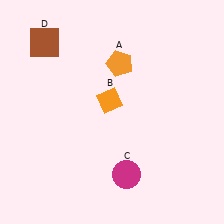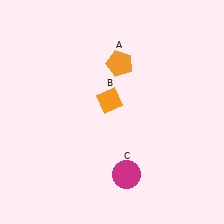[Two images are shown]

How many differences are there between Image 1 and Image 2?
There is 1 difference between the two images.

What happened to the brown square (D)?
The brown square (D) was removed in Image 2. It was in the top-left area of Image 1.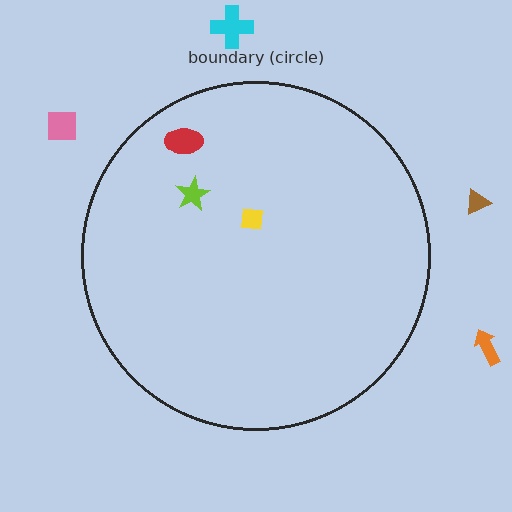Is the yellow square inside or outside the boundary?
Inside.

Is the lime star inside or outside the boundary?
Inside.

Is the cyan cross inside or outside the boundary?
Outside.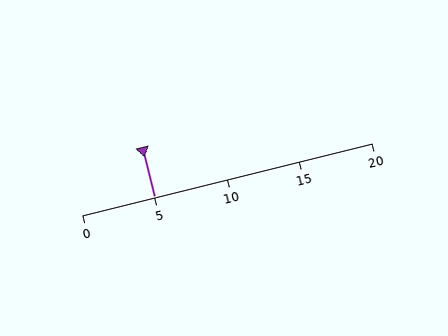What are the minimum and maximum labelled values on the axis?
The axis runs from 0 to 20.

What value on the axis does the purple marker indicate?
The marker indicates approximately 5.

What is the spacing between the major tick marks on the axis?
The major ticks are spaced 5 apart.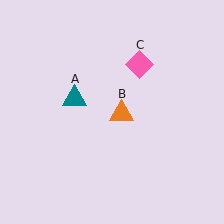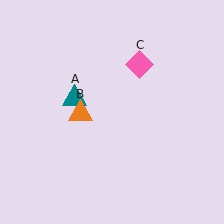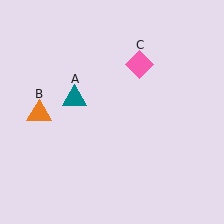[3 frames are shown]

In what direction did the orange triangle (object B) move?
The orange triangle (object B) moved left.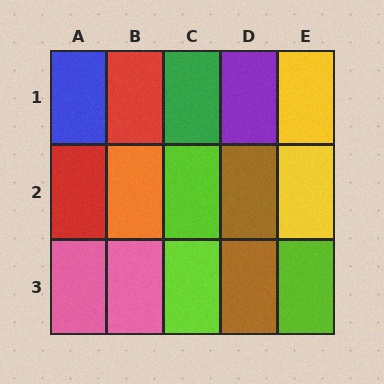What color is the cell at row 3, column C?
Lime.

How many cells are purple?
1 cell is purple.